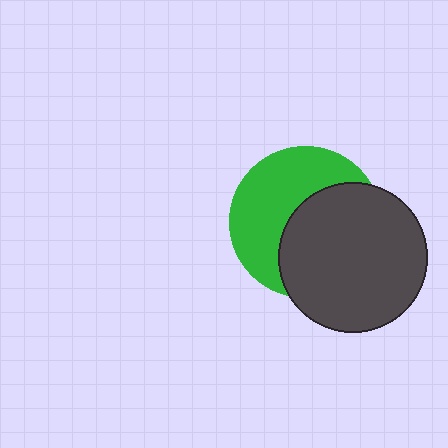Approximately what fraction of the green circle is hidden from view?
Roughly 51% of the green circle is hidden behind the dark gray circle.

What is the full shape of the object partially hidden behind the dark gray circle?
The partially hidden object is a green circle.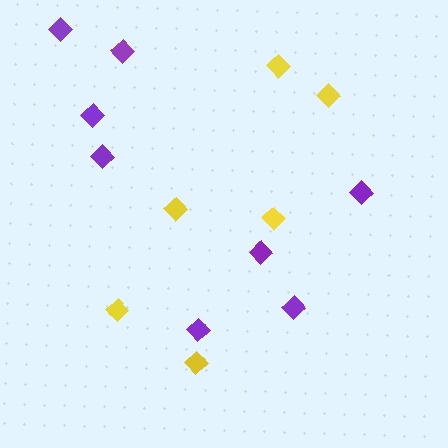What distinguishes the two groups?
There are 2 groups: one group of yellow diamonds (6) and one group of purple diamonds (8).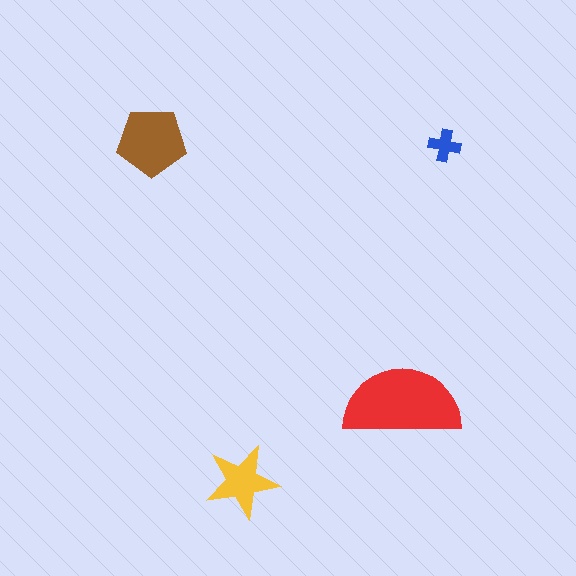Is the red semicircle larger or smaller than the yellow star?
Larger.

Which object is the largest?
The red semicircle.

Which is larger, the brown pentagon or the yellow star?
The brown pentagon.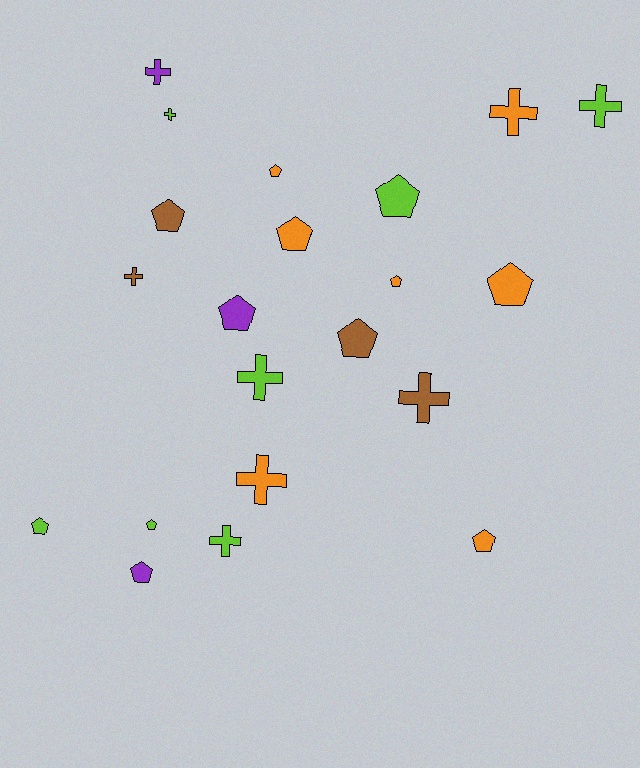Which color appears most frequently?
Lime, with 7 objects.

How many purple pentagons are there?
There are 2 purple pentagons.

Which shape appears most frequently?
Pentagon, with 12 objects.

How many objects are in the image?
There are 21 objects.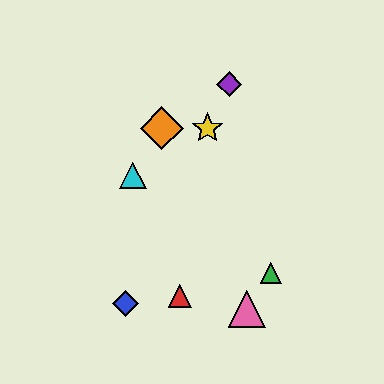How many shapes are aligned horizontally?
2 shapes (the yellow star, the orange diamond) are aligned horizontally.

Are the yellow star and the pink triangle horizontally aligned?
No, the yellow star is at y≈128 and the pink triangle is at y≈309.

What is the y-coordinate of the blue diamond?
The blue diamond is at y≈303.